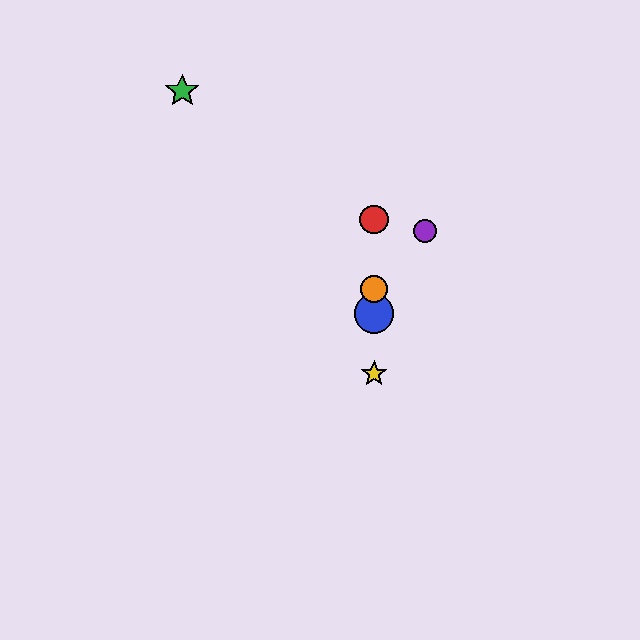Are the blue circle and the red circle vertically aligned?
Yes, both are at x≈374.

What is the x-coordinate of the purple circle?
The purple circle is at x≈425.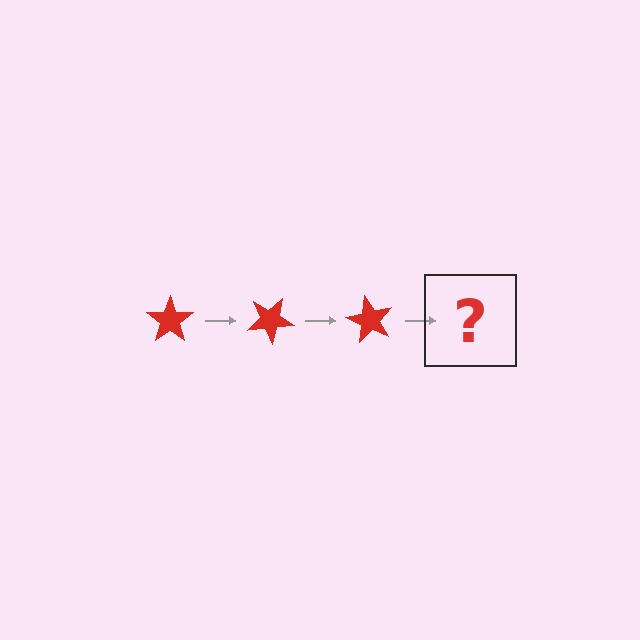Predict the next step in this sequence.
The next step is a red star rotated 90 degrees.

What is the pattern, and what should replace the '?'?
The pattern is that the star rotates 30 degrees each step. The '?' should be a red star rotated 90 degrees.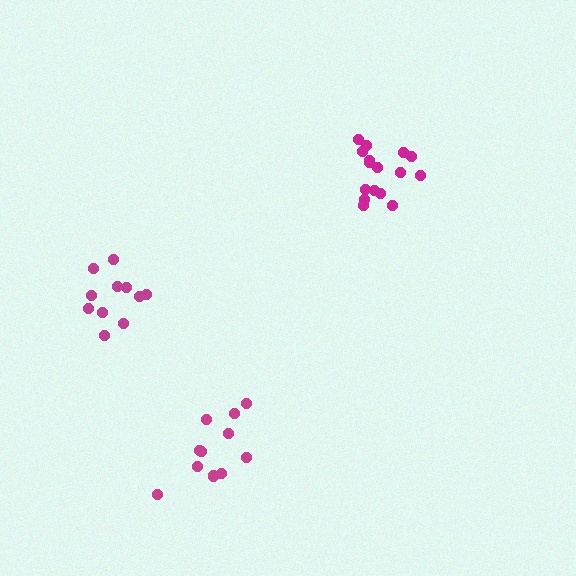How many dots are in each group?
Group 1: 16 dots, Group 2: 11 dots, Group 3: 12 dots (39 total).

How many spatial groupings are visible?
There are 3 spatial groupings.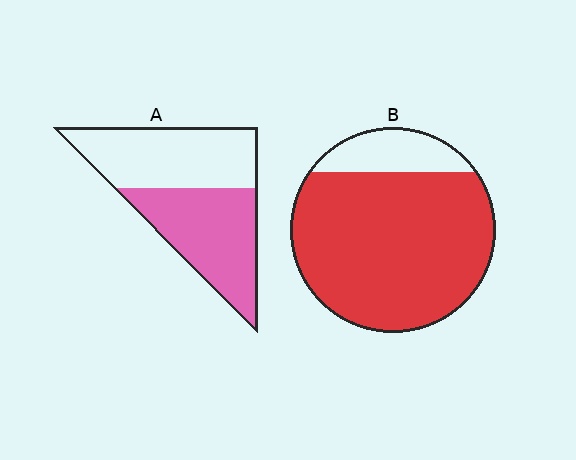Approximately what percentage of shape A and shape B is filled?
A is approximately 50% and B is approximately 85%.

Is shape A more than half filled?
Roughly half.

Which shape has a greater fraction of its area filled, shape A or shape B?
Shape B.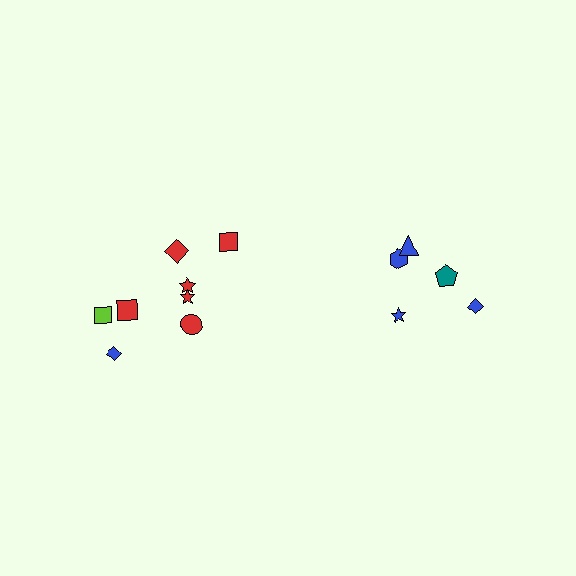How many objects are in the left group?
There are 8 objects.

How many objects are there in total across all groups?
There are 13 objects.